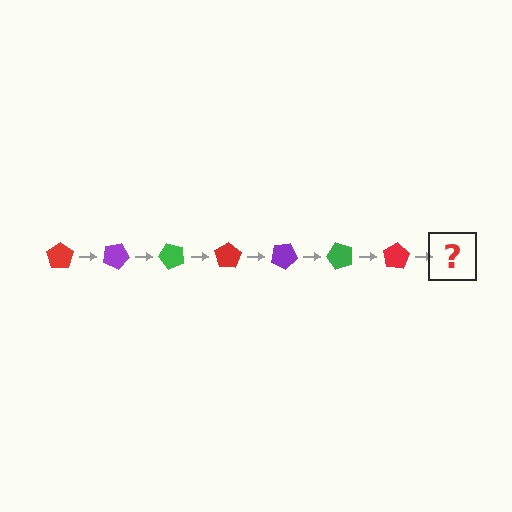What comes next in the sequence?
The next element should be a purple pentagon, rotated 175 degrees from the start.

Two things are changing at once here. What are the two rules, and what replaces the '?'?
The two rules are that it rotates 25 degrees each step and the color cycles through red, purple, and green. The '?' should be a purple pentagon, rotated 175 degrees from the start.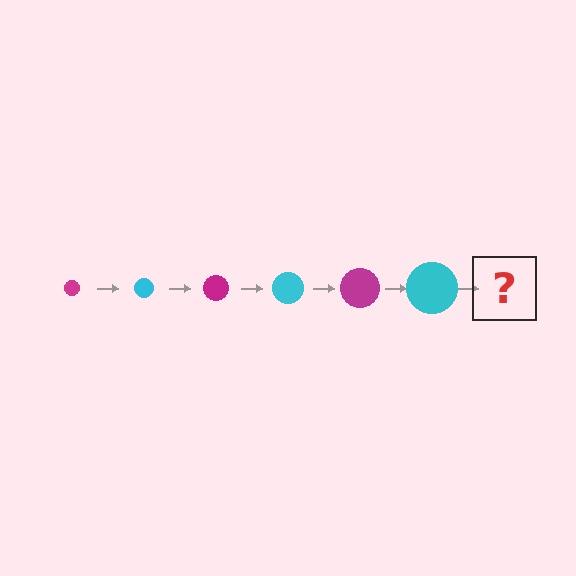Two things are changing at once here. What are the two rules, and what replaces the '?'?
The two rules are that the circle grows larger each step and the color cycles through magenta and cyan. The '?' should be a magenta circle, larger than the previous one.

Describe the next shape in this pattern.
It should be a magenta circle, larger than the previous one.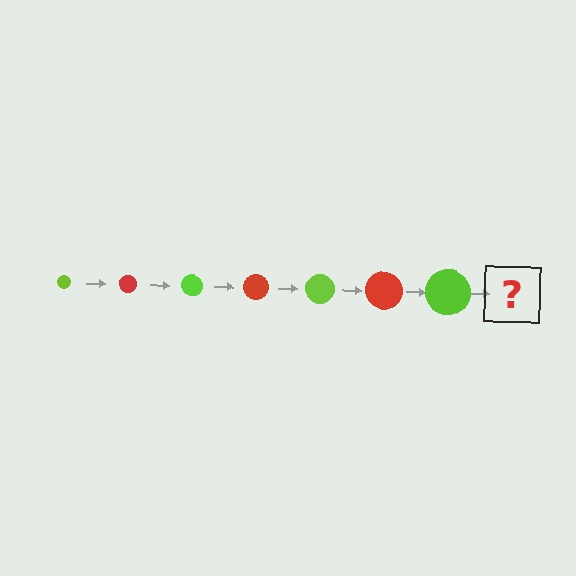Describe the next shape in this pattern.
It should be a red circle, larger than the previous one.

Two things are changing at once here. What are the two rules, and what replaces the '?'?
The two rules are that the circle grows larger each step and the color cycles through lime and red. The '?' should be a red circle, larger than the previous one.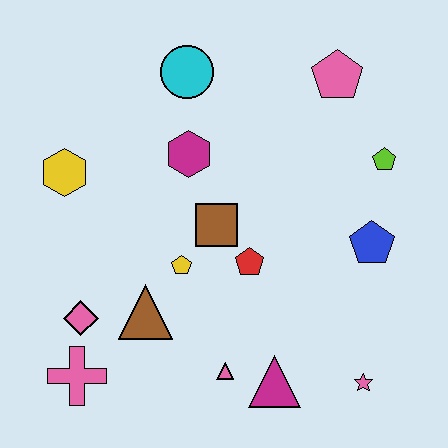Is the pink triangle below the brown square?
Yes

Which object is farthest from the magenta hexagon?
The pink star is farthest from the magenta hexagon.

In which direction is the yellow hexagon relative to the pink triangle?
The yellow hexagon is above the pink triangle.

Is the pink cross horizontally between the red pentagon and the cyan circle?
No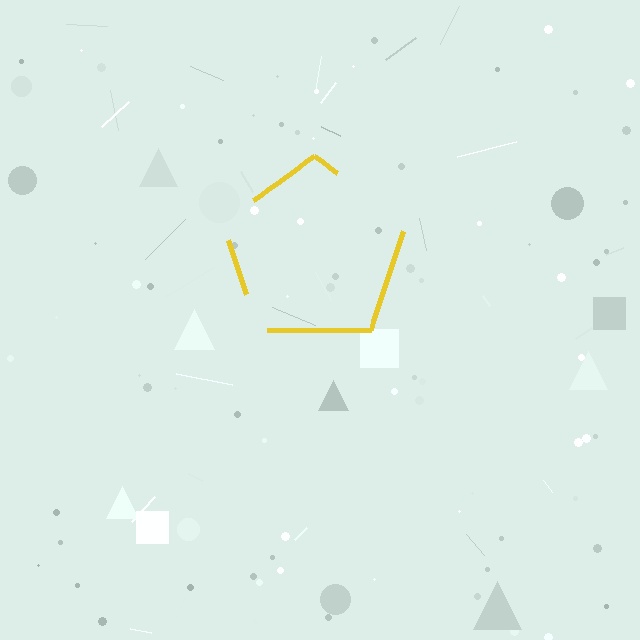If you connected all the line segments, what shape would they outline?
They would outline a pentagon.